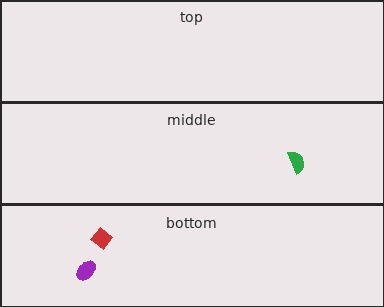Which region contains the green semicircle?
The middle region.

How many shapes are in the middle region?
1.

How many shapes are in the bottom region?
2.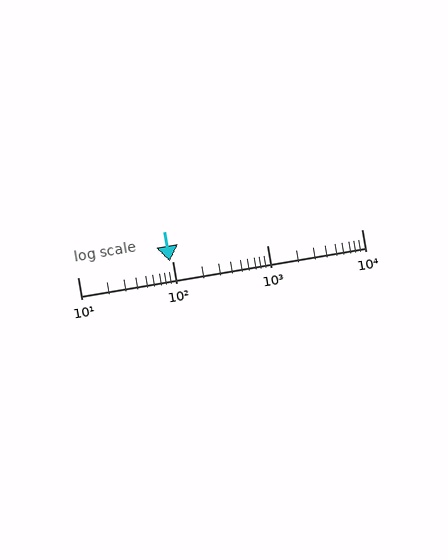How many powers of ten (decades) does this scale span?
The scale spans 3 decades, from 10 to 10000.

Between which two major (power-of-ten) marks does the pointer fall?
The pointer is between 10 and 100.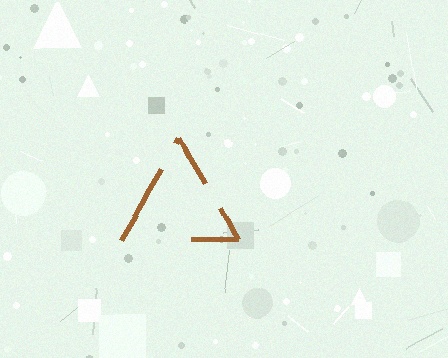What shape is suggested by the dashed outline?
The dashed outline suggests a triangle.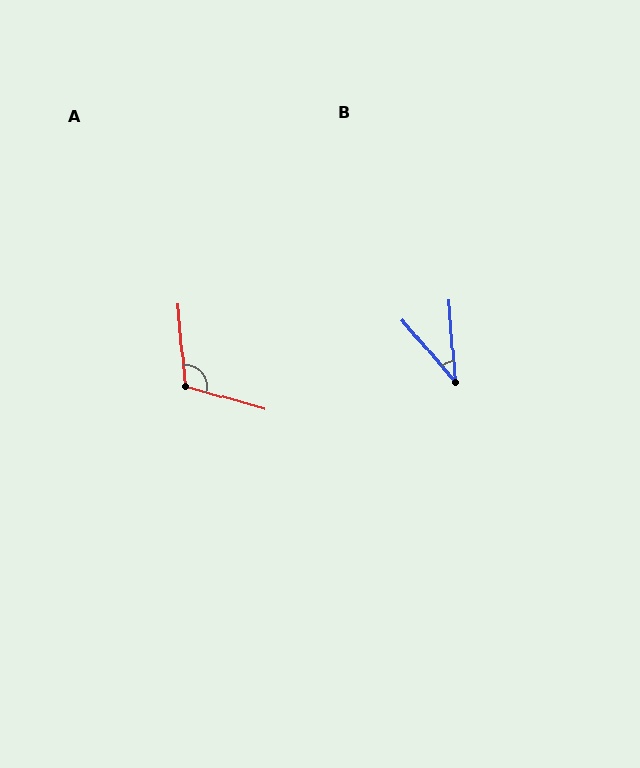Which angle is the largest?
A, at approximately 111 degrees.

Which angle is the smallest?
B, at approximately 36 degrees.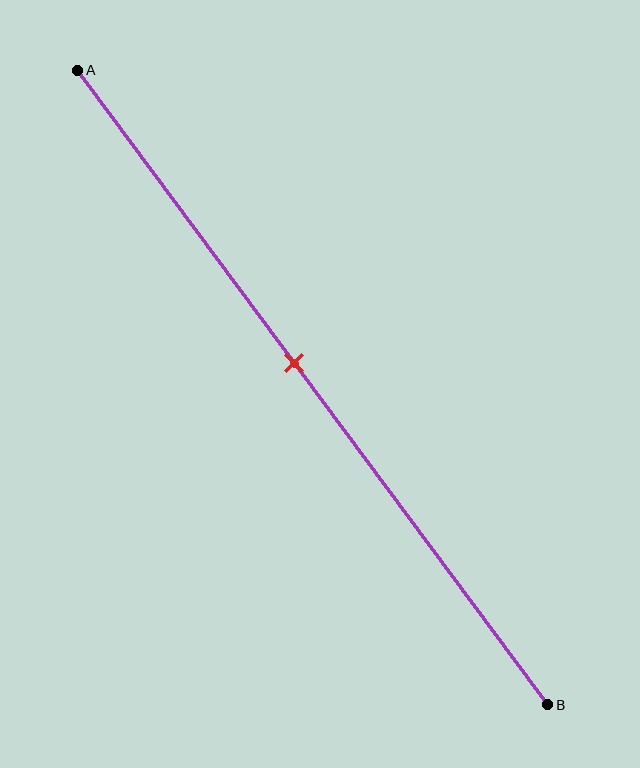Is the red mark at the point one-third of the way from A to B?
No, the mark is at about 45% from A, not at the 33% one-third point.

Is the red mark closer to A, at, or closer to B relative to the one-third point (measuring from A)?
The red mark is closer to point B than the one-third point of segment AB.